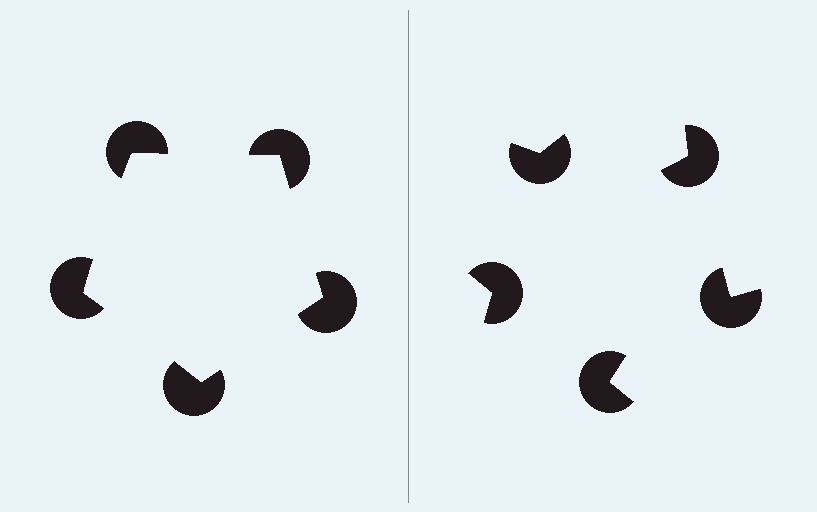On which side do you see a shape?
An illusory pentagon appears on the left side. On the right side the wedge cuts are rotated, so no coherent shape forms.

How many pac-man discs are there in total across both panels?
10 — 5 on each side.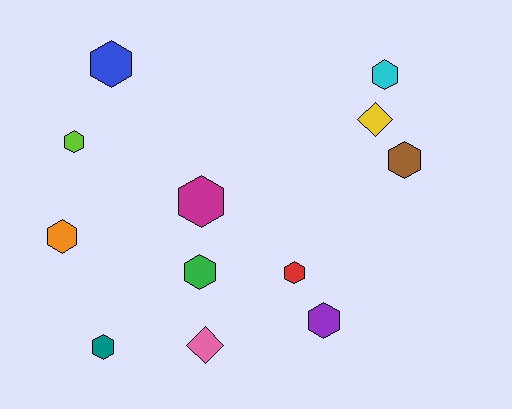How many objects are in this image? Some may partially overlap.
There are 12 objects.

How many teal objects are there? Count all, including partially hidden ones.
There is 1 teal object.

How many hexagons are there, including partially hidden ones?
There are 10 hexagons.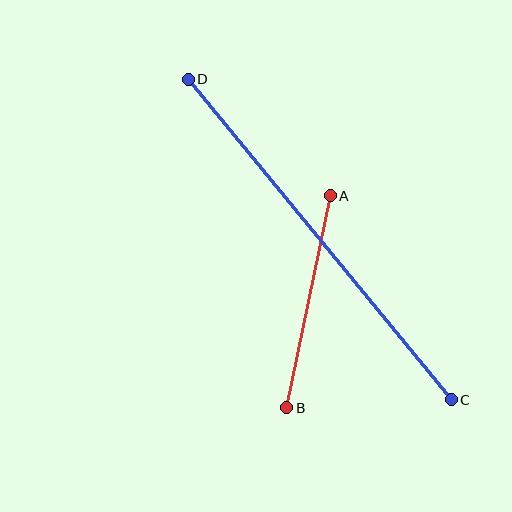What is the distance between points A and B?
The distance is approximately 216 pixels.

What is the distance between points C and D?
The distance is approximately 414 pixels.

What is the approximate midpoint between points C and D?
The midpoint is at approximately (320, 240) pixels.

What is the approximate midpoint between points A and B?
The midpoint is at approximately (308, 302) pixels.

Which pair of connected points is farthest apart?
Points C and D are farthest apart.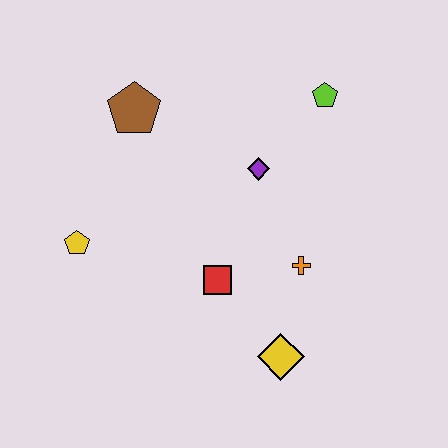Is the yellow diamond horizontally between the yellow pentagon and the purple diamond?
No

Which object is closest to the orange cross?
The red square is closest to the orange cross.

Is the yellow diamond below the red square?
Yes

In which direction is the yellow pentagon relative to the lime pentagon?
The yellow pentagon is to the left of the lime pentagon.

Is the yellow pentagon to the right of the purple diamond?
No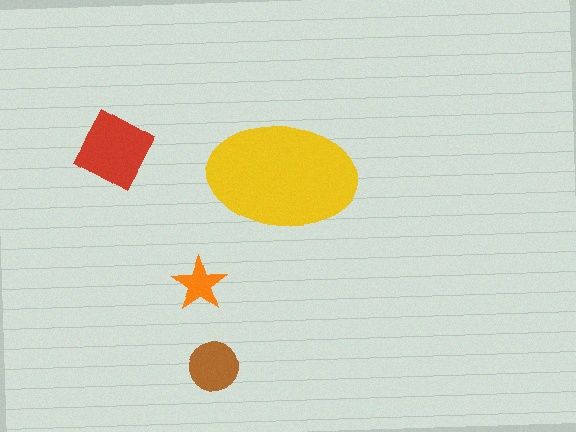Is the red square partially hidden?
No, the red square is fully visible.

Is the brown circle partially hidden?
No, the brown circle is fully visible.